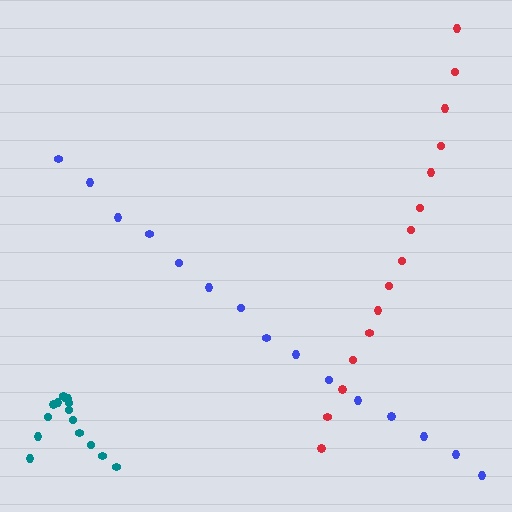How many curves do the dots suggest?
There are 3 distinct paths.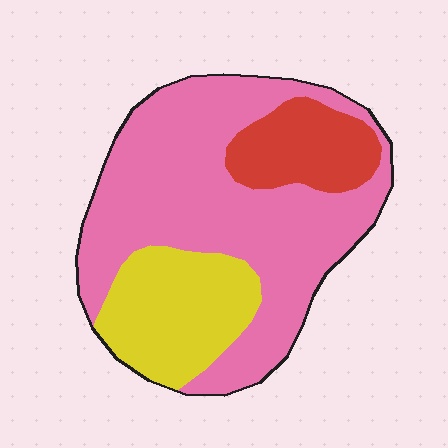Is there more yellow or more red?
Yellow.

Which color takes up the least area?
Red, at roughly 15%.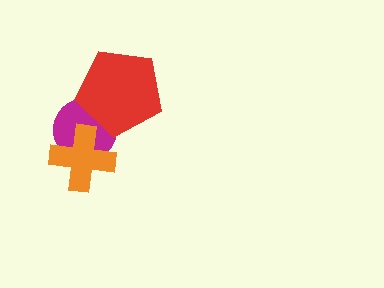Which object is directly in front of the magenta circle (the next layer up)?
The orange cross is directly in front of the magenta circle.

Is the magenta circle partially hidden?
Yes, it is partially covered by another shape.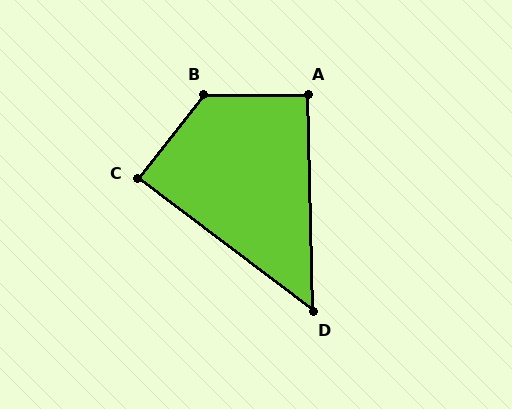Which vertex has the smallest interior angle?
D, at approximately 52 degrees.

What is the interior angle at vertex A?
Approximately 91 degrees (approximately right).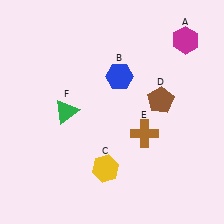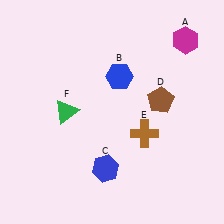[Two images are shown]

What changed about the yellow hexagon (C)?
In Image 1, C is yellow. In Image 2, it changed to blue.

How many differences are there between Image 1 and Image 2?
There is 1 difference between the two images.